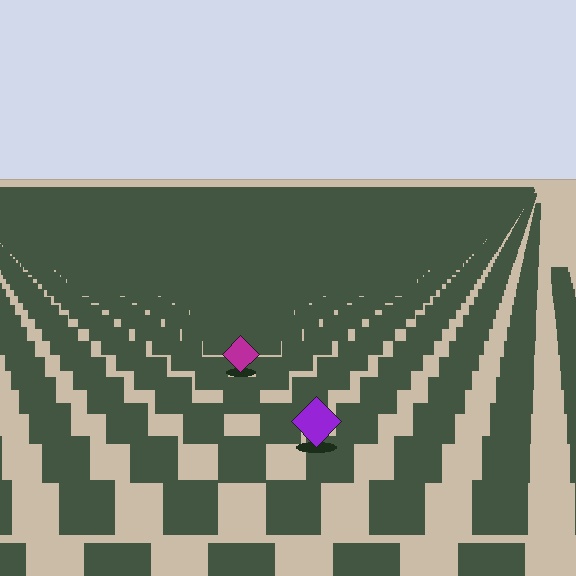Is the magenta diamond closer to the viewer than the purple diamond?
No. The purple diamond is closer — you can tell from the texture gradient: the ground texture is coarser near it.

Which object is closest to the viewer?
The purple diamond is closest. The texture marks near it are larger and more spread out.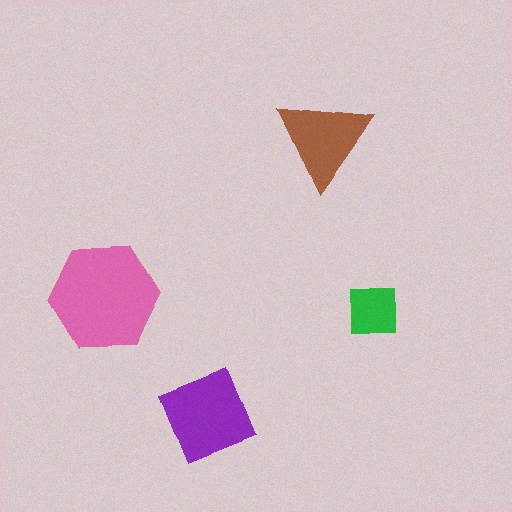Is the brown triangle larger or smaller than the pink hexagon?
Smaller.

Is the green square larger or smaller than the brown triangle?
Smaller.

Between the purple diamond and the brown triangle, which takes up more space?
The purple diamond.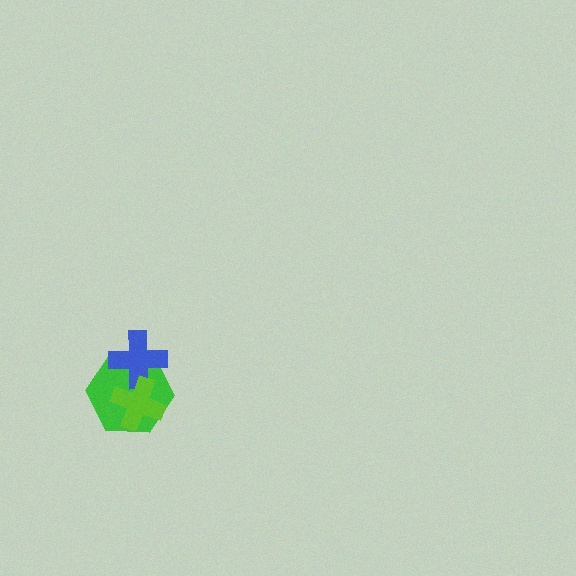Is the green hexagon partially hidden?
Yes, it is partially covered by another shape.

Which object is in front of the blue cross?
The lime cross is in front of the blue cross.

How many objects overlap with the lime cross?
2 objects overlap with the lime cross.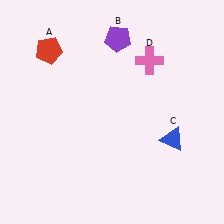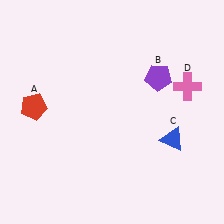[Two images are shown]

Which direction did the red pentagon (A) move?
The red pentagon (A) moved down.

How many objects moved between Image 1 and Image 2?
3 objects moved between the two images.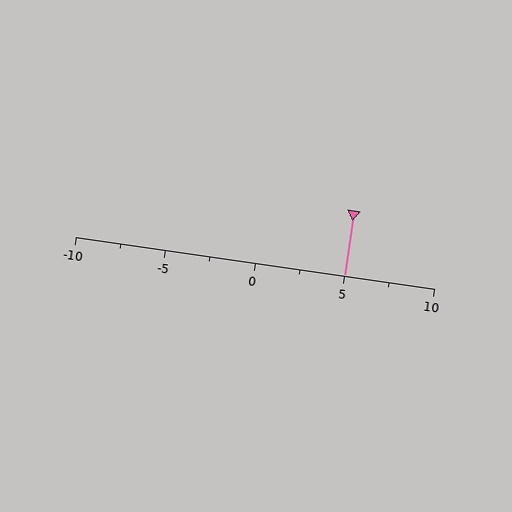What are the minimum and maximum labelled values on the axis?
The axis runs from -10 to 10.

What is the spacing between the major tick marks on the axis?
The major ticks are spaced 5 apart.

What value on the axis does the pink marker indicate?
The marker indicates approximately 5.